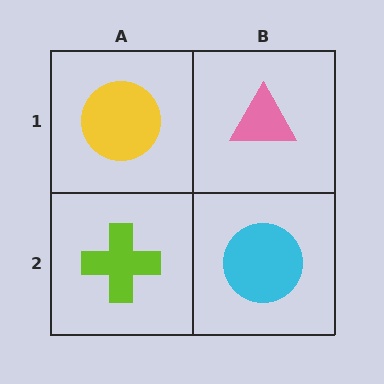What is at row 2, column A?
A lime cross.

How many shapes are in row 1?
2 shapes.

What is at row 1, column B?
A pink triangle.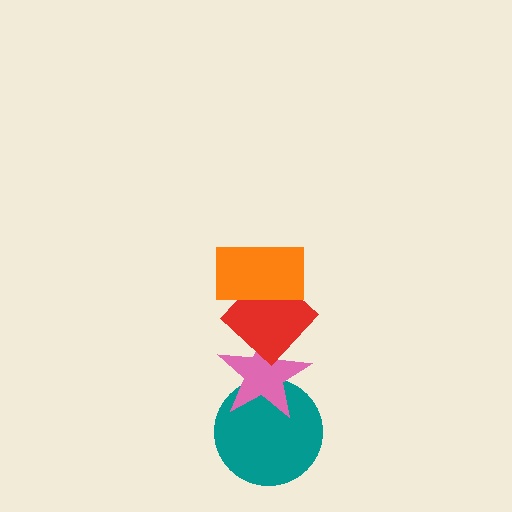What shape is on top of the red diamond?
The orange rectangle is on top of the red diamond.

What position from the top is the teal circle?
The teal circle is 4th from the top.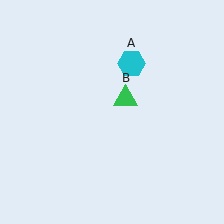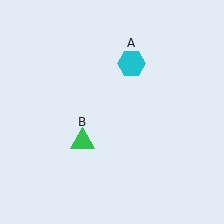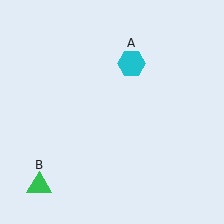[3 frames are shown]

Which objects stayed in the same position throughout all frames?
Cyan hexagon (object A) remained stationary.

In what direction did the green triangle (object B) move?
The green triangle (object B) moved down and to the left.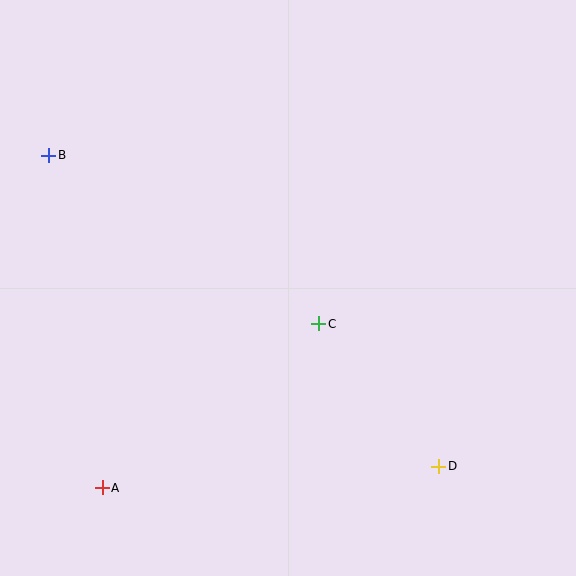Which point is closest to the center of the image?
Point C at (319, 324) is closest to the center.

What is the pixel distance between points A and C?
The distance between A and C is 272 pixels.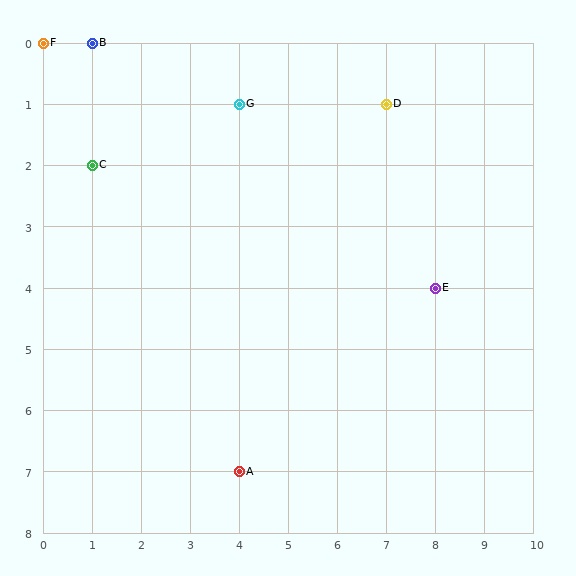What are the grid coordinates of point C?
Point C is at grid coordinates (1, 2).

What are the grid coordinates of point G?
Point G is at grid coordinates (4, 1).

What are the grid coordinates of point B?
Point B is at grid coordinates (1, 0).